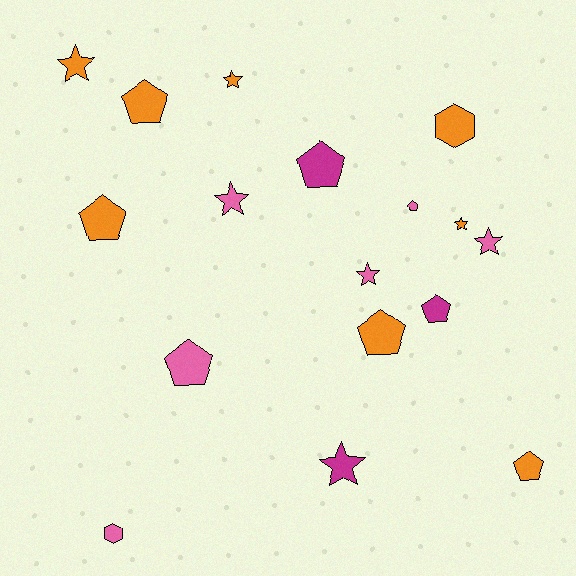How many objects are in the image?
There are 17 objects.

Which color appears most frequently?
Orange, with 8 objects.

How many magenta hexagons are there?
There are no magenta hexagons.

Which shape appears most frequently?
Pentagon, with 8 objects.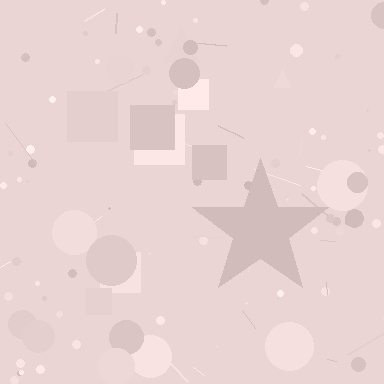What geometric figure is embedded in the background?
A star is embedded in the background.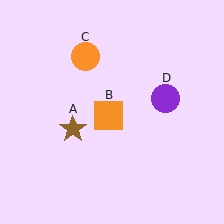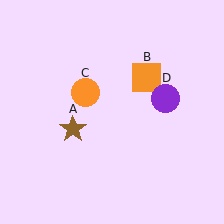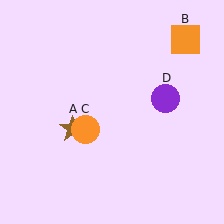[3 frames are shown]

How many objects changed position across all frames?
2 objects changed position: orange square (object B), orange circle (object C).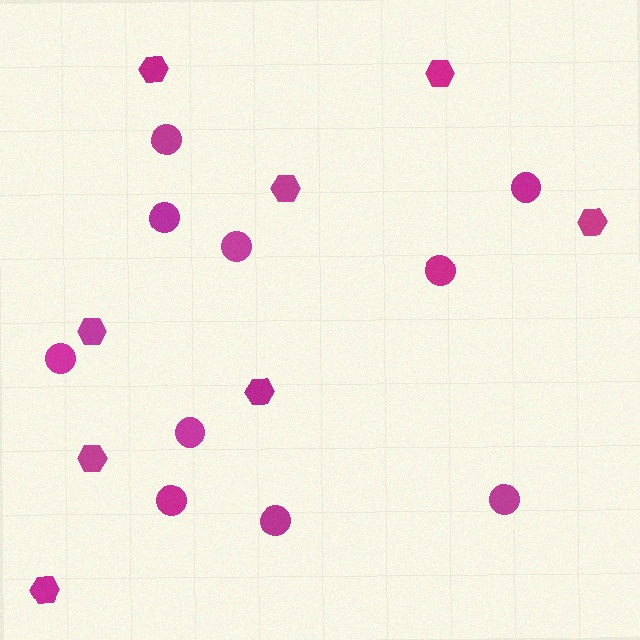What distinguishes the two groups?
There are 2 groups: one group of circles (10) and one group of hexagons (8).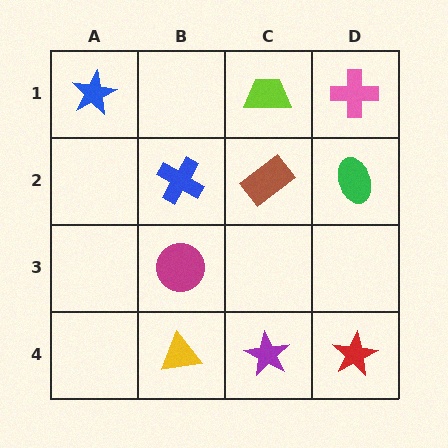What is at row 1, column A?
A blue star.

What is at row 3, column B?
A magenta circle.